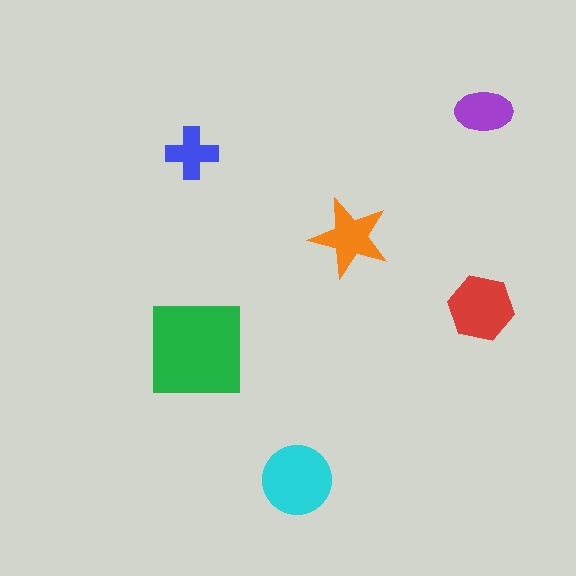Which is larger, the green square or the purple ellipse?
The green square.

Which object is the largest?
The green square.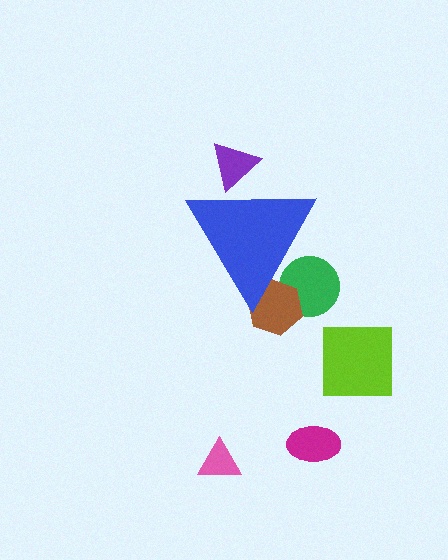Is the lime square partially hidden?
No, the lime square is fully visible.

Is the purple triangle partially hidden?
Yes, the purple triangle is partially hidden behind the blue triangle.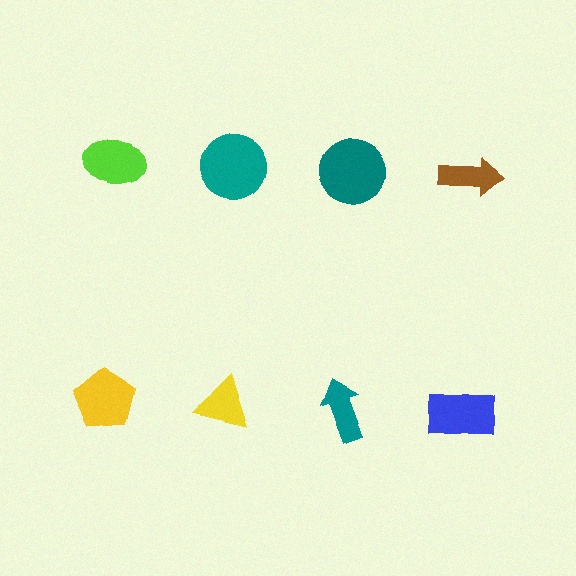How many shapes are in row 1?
4 shapes.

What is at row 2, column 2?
A yellow triangle.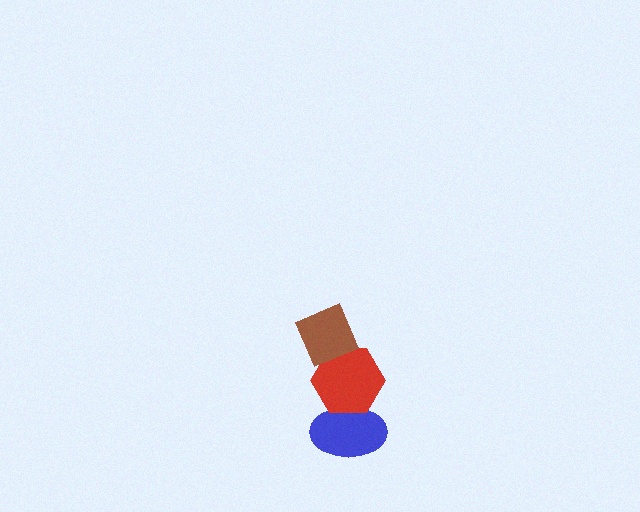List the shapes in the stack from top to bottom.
From top to bottom: the brown diamond, the red hexagon, the blue ellipse.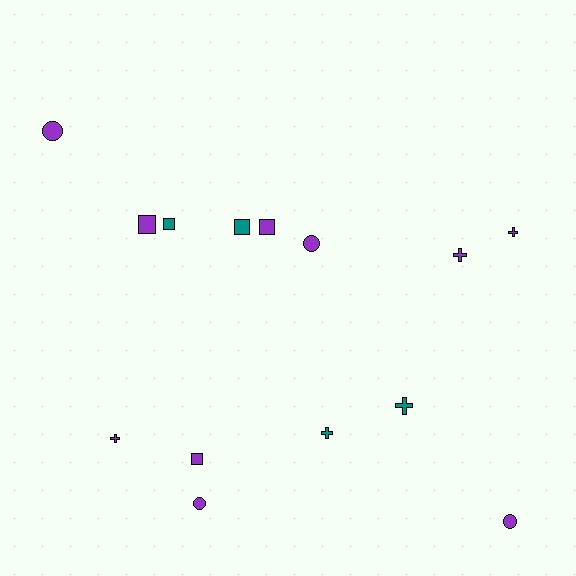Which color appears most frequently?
Purple, with 10 objects.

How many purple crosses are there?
There are 3 purple crosses.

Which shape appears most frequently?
Square, with 5 objects.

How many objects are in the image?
There are 14 objects.